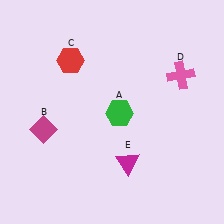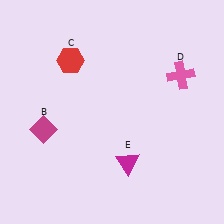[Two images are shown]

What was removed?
The green hexagon (A) was removed in Image 2.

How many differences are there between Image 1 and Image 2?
There is 1 difference between the two images.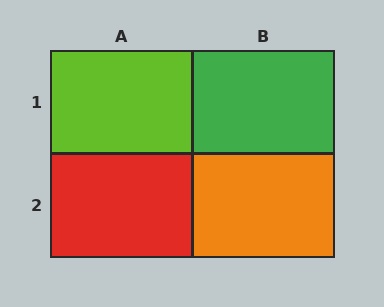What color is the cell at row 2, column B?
Orange.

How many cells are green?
1 cell is green.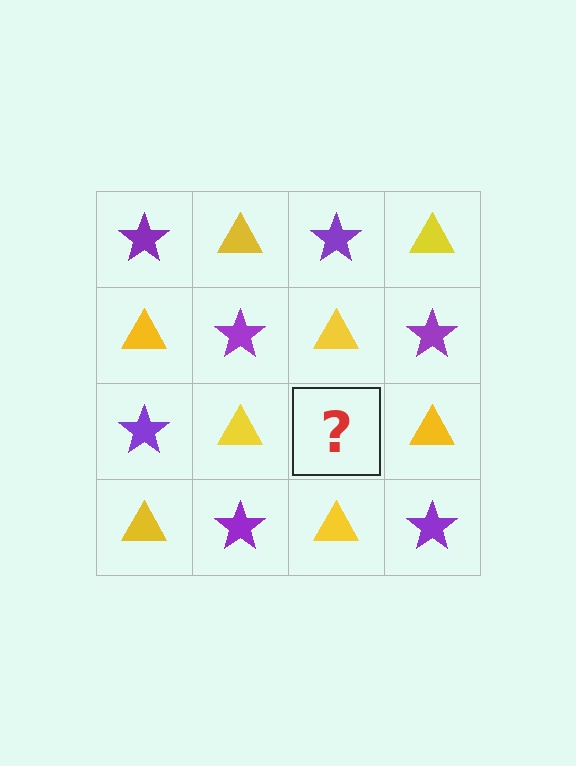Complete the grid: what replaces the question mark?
The question mark should be replaced with a purple star.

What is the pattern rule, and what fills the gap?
The rule is that it alternates purple star and yellow triangle in a checkerboard pattern. The gap should be filled with a purple star.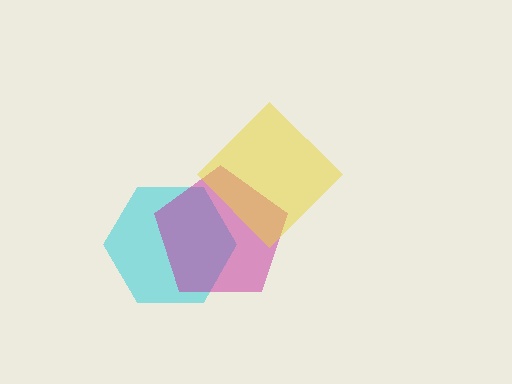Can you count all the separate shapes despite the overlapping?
Yes, there are 3 separate shapes.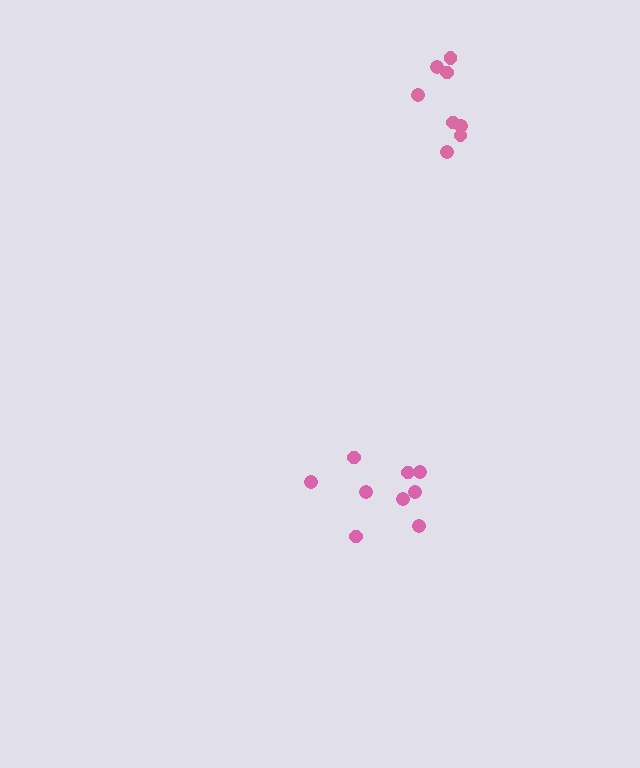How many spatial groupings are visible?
There are 2 spatial groupings.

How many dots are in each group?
Group 1: 9 dots, Group 2: 8 dots (17 total).